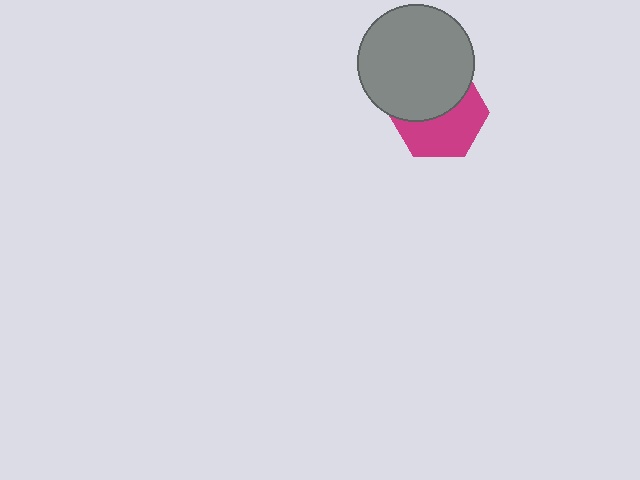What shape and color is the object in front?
The object in front is a gray circle.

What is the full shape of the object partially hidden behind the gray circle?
The partially hidden object is a magenta hexagon.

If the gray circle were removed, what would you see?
You would see the complete magenta hexagon.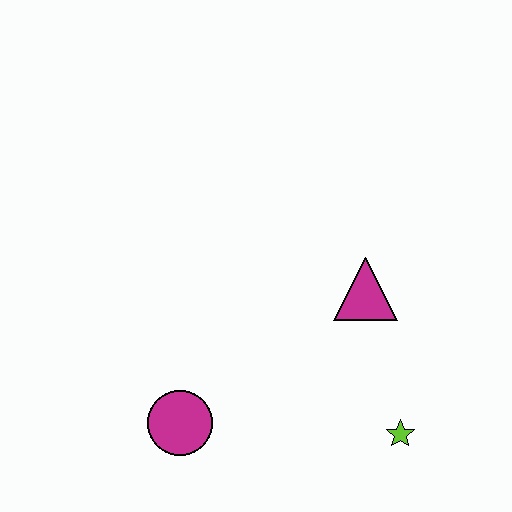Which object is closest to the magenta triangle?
The lime star is closest to the magenta triangle.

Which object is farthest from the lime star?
The magenta circle is farthest from the lime star.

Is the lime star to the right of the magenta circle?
Yes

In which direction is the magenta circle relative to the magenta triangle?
The magenta circle is to the left of the magenta triangle.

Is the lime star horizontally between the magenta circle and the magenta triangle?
No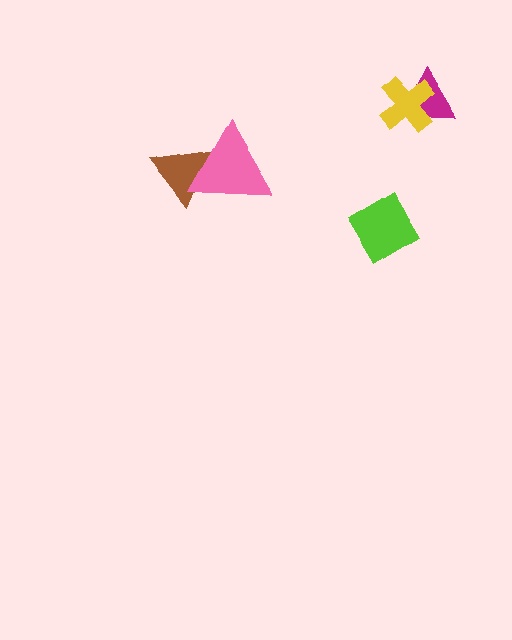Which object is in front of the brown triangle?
The pink triangle is in front of the brown triangle.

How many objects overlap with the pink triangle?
1 object overlaps with the pink triangle.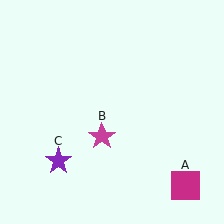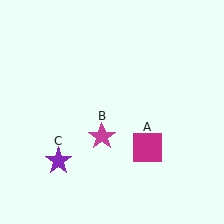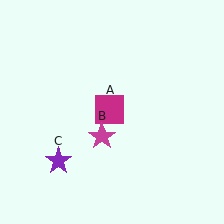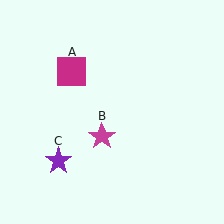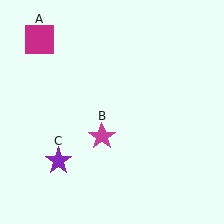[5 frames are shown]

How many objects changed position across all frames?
1 object changed position: magenta square (object A).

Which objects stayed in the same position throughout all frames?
Magenta star (object B) and purple star (object C) remained stationary.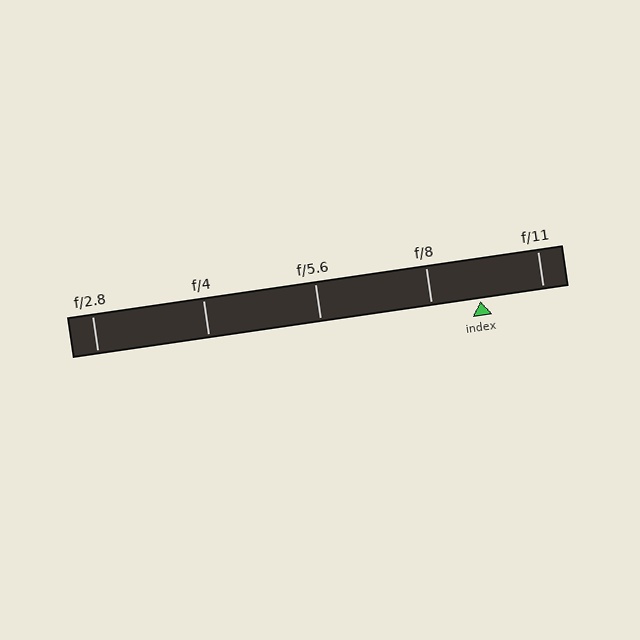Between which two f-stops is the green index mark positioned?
The index mark is between f/8 and f/11.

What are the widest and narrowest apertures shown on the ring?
The widest aperture shown is f/2.8 and the narrowest is f/11.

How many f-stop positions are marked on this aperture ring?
There are 5 f-stop positions marked.